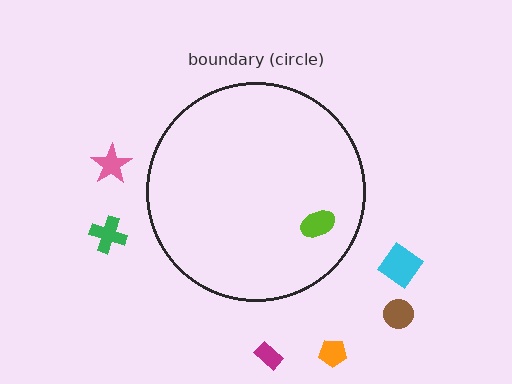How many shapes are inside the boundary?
1 inside, 6 outside.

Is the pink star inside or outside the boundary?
Outside.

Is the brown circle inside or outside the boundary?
Outside.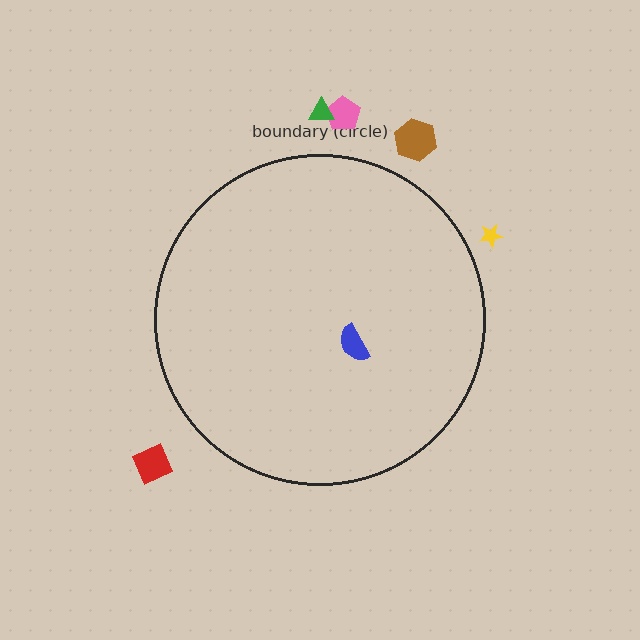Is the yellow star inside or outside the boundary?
Outside.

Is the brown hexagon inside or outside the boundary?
Outside.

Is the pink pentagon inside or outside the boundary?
Outside.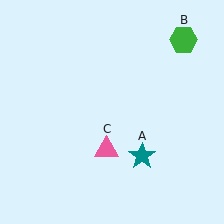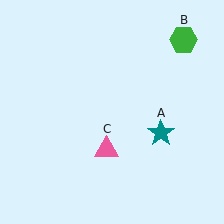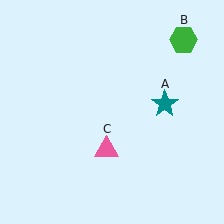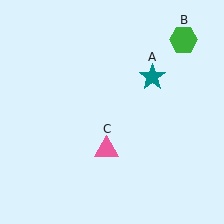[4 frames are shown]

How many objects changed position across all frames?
1 object changed position: teal star (object A).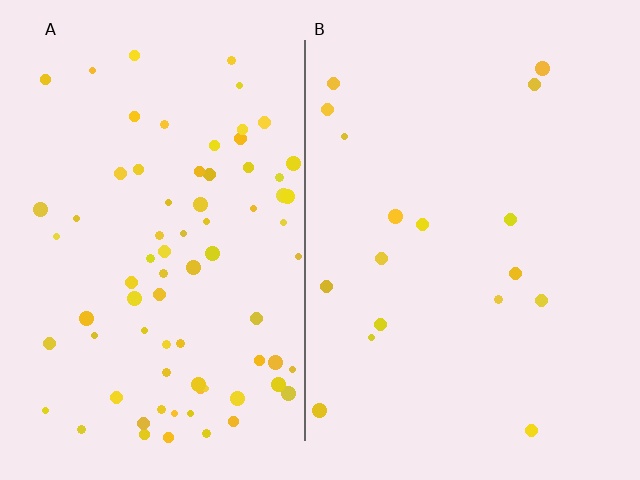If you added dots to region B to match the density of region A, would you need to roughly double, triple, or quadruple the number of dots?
Approximately quadruple.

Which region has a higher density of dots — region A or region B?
A (the left).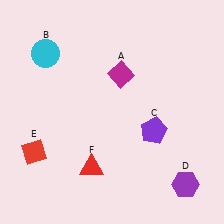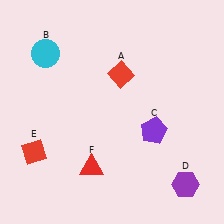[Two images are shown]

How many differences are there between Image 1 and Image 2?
There is 1 difference between the two images.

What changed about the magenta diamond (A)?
In Image 1, A is magenta. In Image 2, it changed to red.